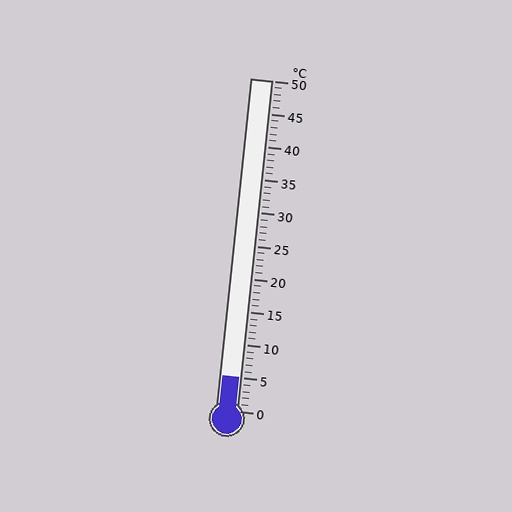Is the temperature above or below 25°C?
The temperature is below 25°C.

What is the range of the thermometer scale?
The thermometer scale ranges from 0°C to 50°C.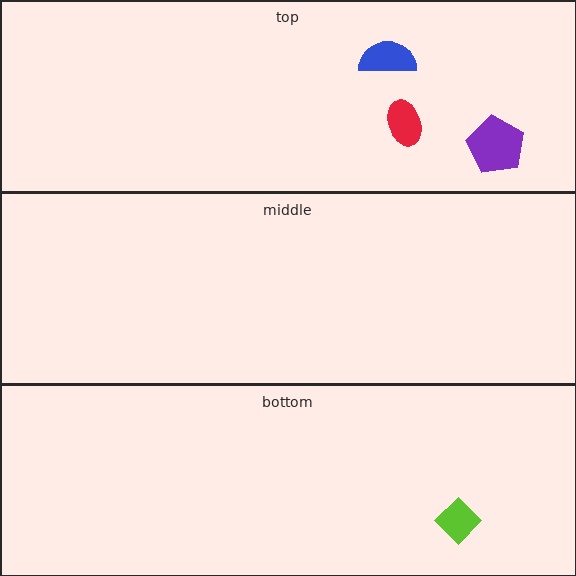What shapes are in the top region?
The blue semicircle, the red ellipse, the purple pentagon.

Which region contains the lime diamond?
The bottom region.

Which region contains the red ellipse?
The top region.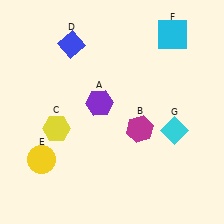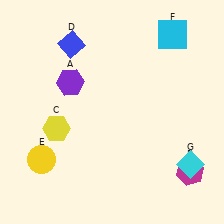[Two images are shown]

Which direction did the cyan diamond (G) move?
The cyan diamond (G) moved down.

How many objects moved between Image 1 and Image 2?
3 objects moved between the two images.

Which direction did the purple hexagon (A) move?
The purple hexagon (A) moved left.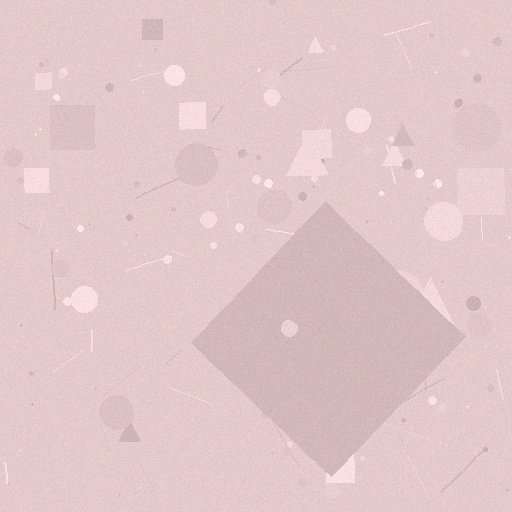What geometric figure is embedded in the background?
A diamond is embedded in the background.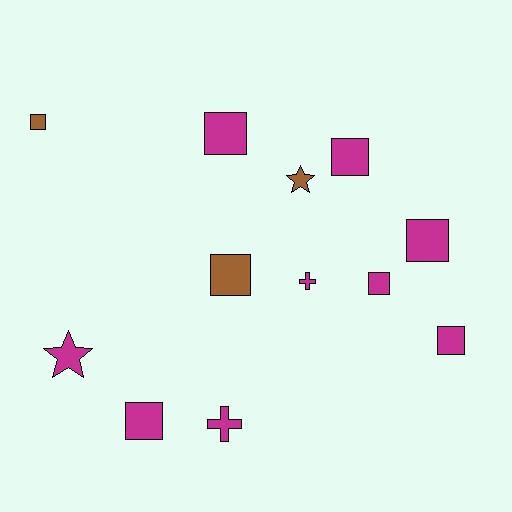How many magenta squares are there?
There are 6 magenta squares.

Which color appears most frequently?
Magenta, with 9 objects.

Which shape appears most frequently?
Square, with 8 objects.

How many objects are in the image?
There are 12 objects.